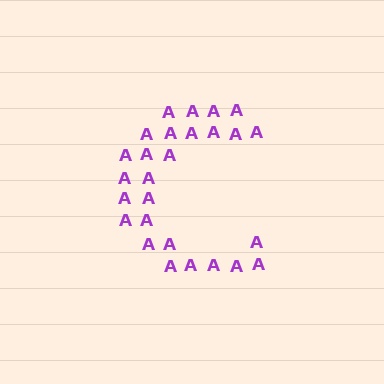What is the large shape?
The large shape is the letter C.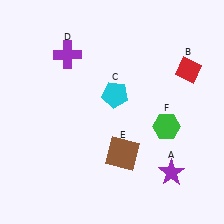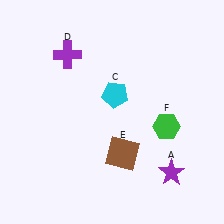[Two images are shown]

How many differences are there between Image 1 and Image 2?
There is 1 difference between the two images.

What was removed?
The red diamond (B) was removed in Image 2.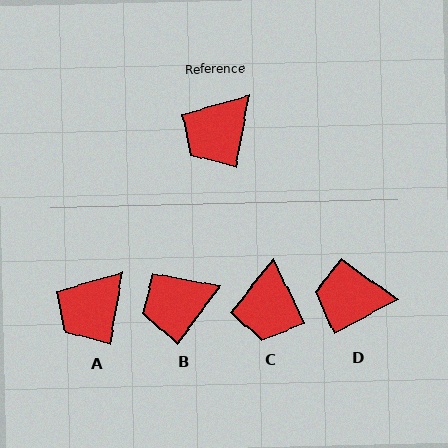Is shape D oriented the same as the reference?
No, it is off by about 52 degrees.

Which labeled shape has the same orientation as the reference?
A.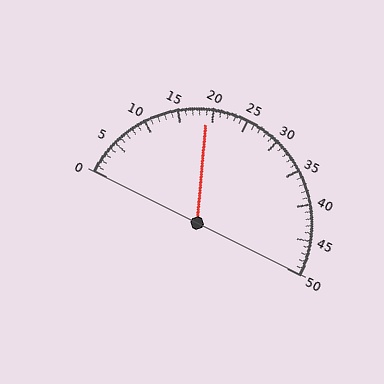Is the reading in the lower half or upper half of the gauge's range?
The reading is in the lower half of the range (0 to 50).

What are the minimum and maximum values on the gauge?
The gauge ranges from 0 to 50.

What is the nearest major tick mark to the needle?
The nearest major tick mark is 20.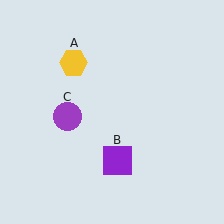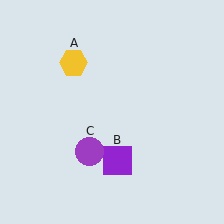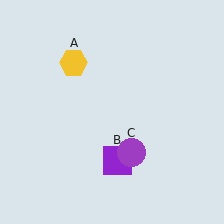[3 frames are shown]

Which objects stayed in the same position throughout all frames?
Yellow hexagon (object A) and purple square (object B) remained stationary.